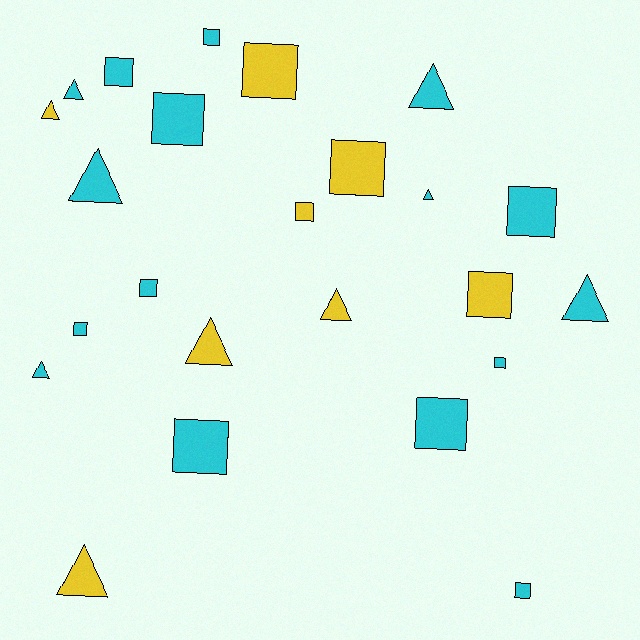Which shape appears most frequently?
Square, with 14 objects.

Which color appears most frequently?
Cyan, with 16 objects.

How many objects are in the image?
There are 24 objects.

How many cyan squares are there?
There are 10 cyan squares.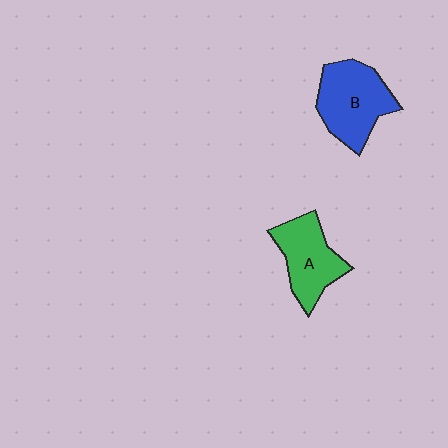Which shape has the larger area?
Shape B (blue).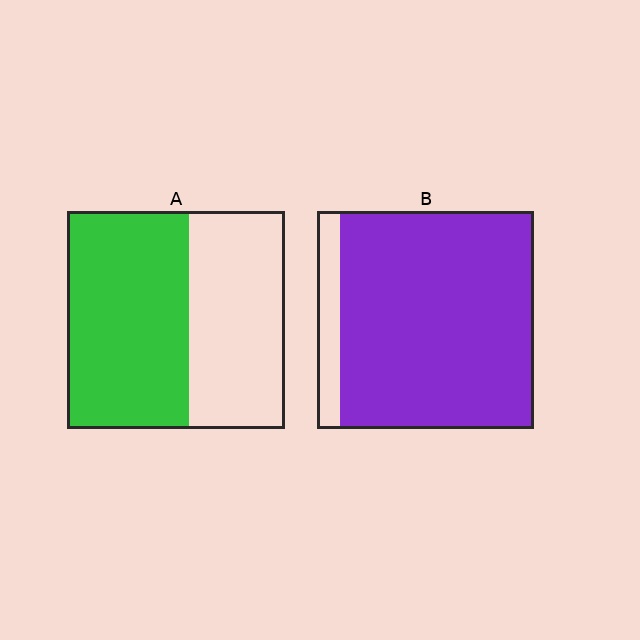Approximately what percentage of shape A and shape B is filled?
A is approximately 55% and B is approximately 90%.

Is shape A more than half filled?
Yes.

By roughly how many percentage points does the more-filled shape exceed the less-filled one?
By roughly 35 percentage points (B over A).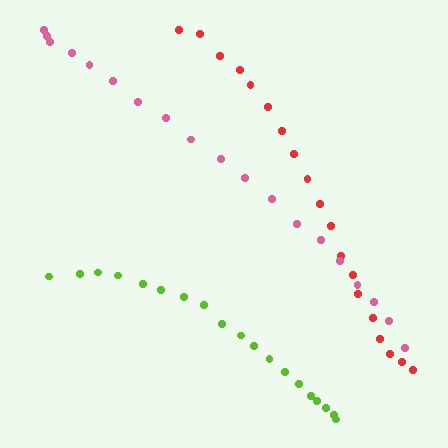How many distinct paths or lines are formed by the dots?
There are 3 distinct paths.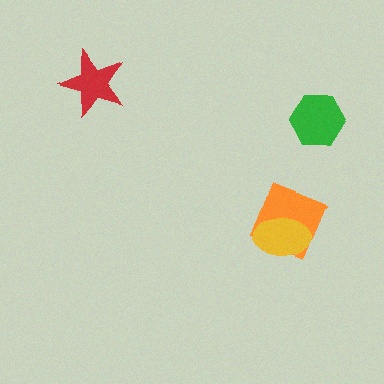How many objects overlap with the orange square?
1 object overlaps with the orange square.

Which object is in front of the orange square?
The yellow ellipse is in front of the orange square.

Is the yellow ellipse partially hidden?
No, no other shape covers it.